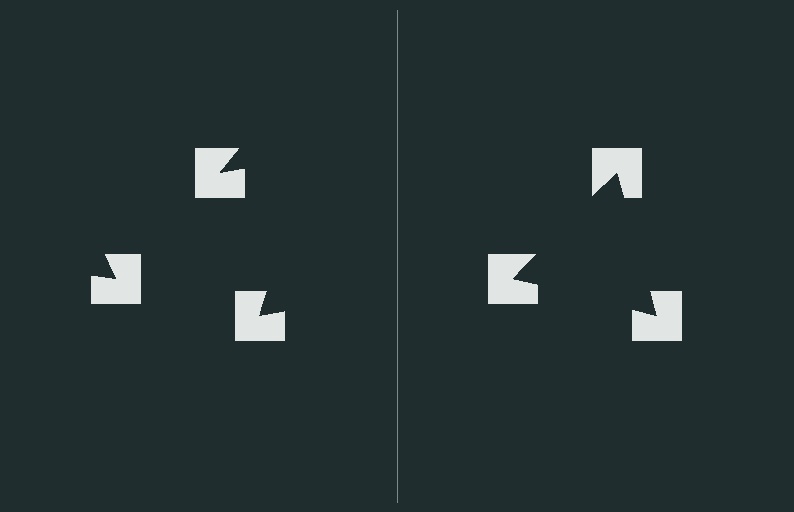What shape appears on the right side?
An illusory triangle.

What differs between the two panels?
The notched squares are positioned identically on both sides; only the wedge orientations differ. On the right they align to a triangle; on the left they are misaligned.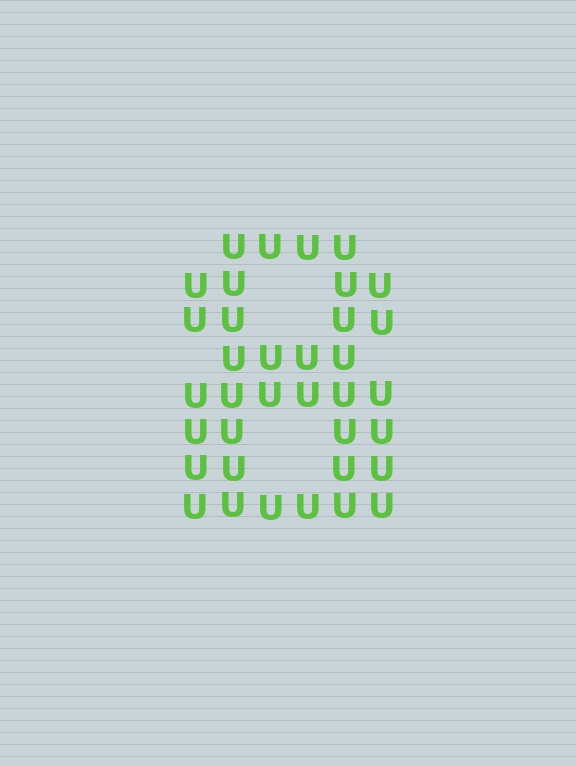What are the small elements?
The small elements are letter U's.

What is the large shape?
The large shape is the digit 8.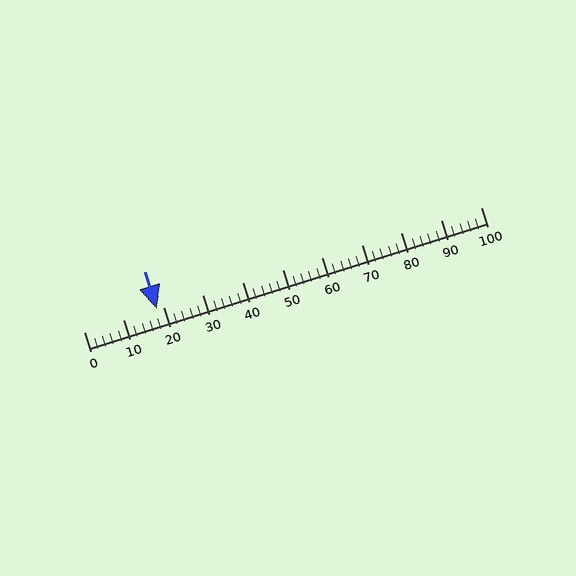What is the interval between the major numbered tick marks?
The major tick marks are spaced 10 units apart.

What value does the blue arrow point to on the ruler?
The blue arrow points to approximately 18.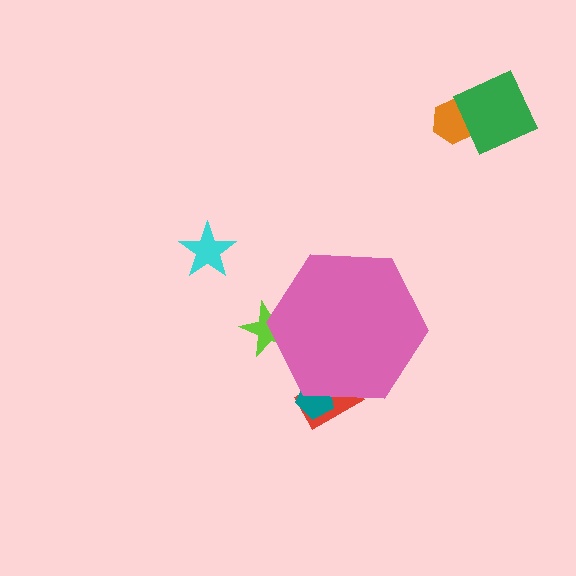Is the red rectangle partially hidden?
Yes, the red rectangle is partially hidden behind the pink hexagon.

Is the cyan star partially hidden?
No, the cyan star is fully visible.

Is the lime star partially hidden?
Yes, the lime star is partially hidden behind the pink hexagon.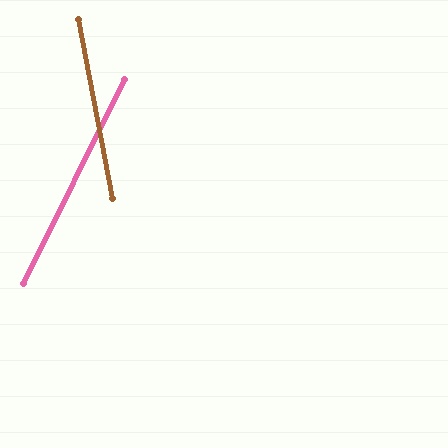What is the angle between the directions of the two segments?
Approximately 37 degrees.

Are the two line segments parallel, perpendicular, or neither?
Neither parallel nor perpendicular — they differ by about 37°.